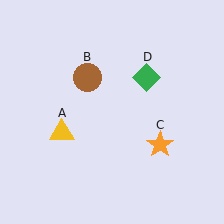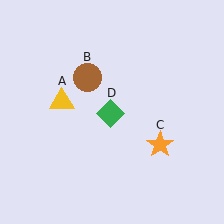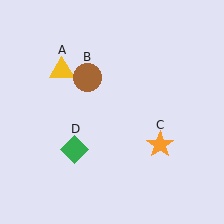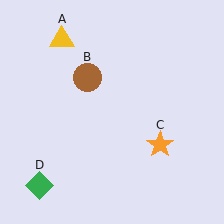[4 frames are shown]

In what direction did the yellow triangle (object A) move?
The yellow triangle (object A) moved up.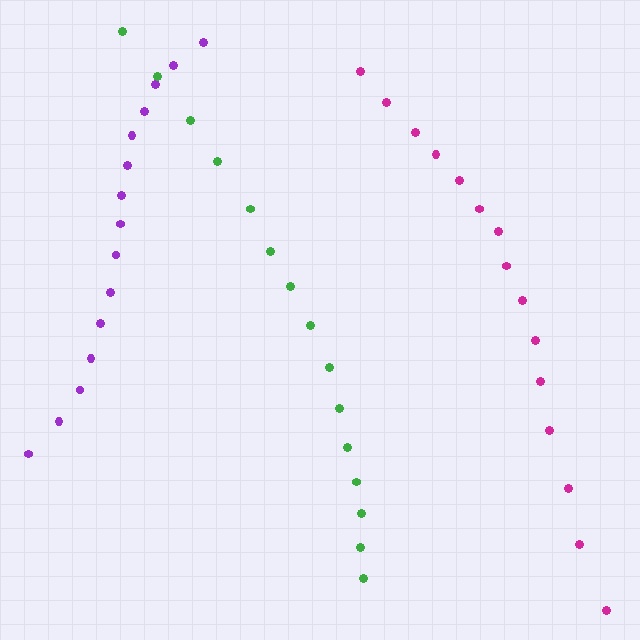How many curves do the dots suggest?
There are 3 distinct paths.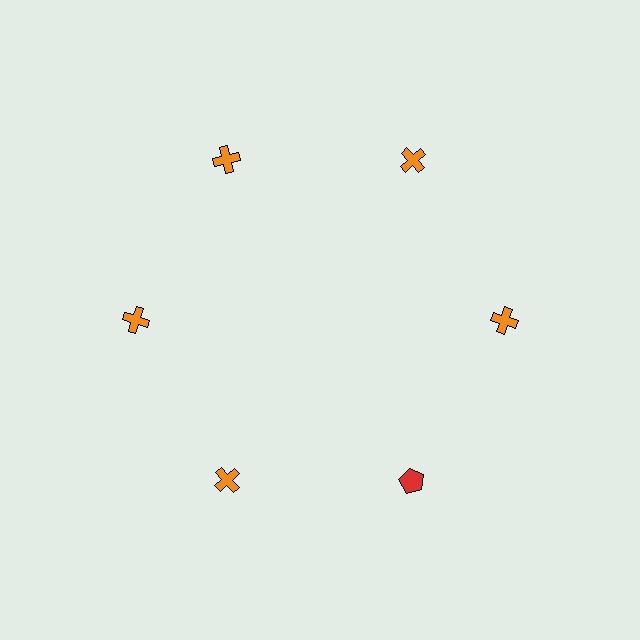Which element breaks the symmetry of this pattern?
The red pentagon at roughly the 5 o'clock position breaks the symmetry. All other shapes are orange crosses.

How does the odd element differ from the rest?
It differs in both color (red instead of orange) and shape (pentagon instead of cross).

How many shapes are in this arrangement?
There are 6 shapes arranged in a ring pattern.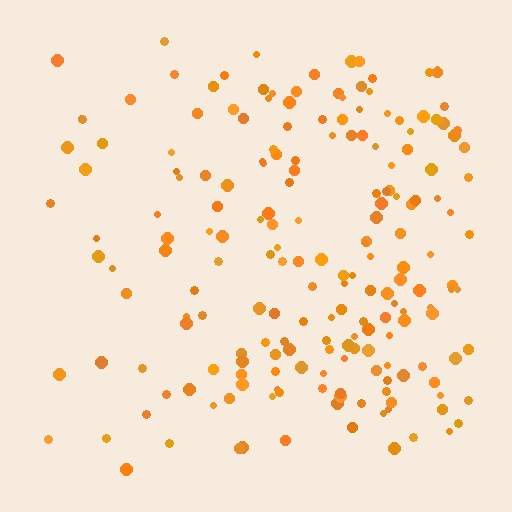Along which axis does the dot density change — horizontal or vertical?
Horizontal.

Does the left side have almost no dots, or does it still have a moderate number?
Still a moderate number, just noticeably fewer than the right.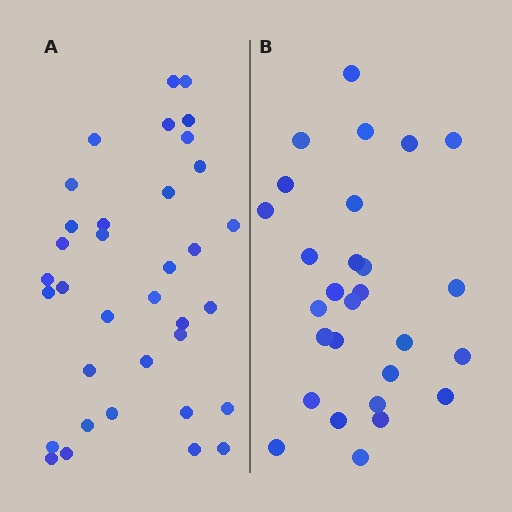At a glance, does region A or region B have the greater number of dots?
Region A (the left region) has more dots.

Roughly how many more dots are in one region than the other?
Region A has roughly 8 or so more dots than region B.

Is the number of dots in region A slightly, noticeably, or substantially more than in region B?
Region A has noticeably more, but not dramatically so. The ratio is roughly 1.2 to 1.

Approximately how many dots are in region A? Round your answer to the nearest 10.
About 40 dots. (The exact count is 35, which rounds to 40.)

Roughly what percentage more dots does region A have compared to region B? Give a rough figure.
About 25% more.